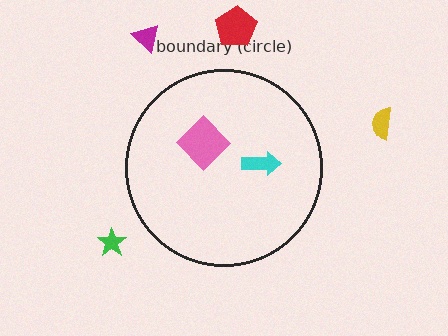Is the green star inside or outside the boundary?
Outside.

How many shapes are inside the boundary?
2 inside, 4 outside.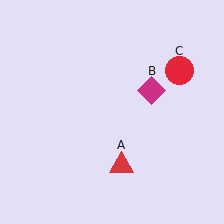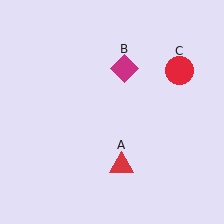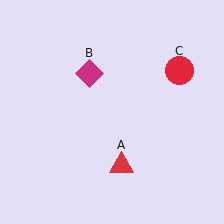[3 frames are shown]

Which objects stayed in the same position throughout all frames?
Red triangle (object A) and red circle (object C) remained stationary.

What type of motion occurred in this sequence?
The magenta diamond (object B) rotated counterclockwise around the center of the scene.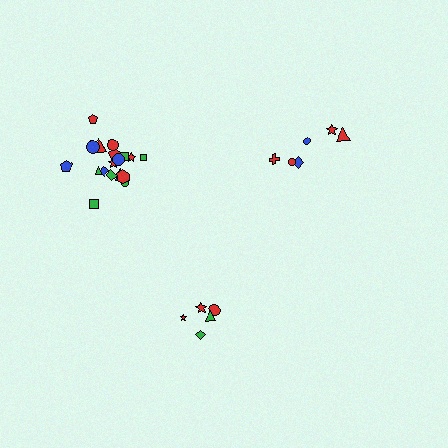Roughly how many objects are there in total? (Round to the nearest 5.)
Roughly 30 objects in total.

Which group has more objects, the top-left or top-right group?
The top-left group.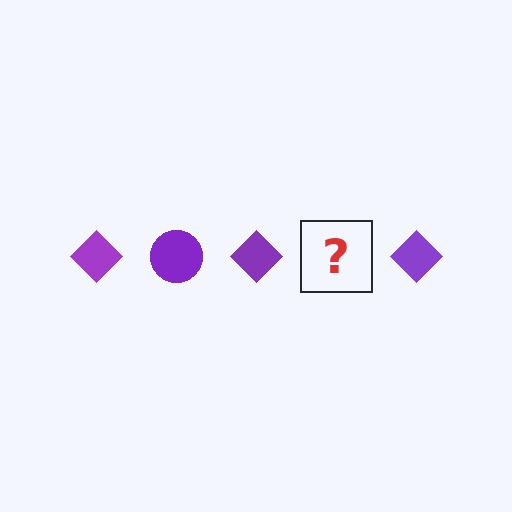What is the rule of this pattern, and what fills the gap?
The rule is that the pattern cycles through diamond, circle shapes in purple. The gap should be filled with a purple circle.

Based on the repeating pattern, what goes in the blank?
The blank should be a purple circle.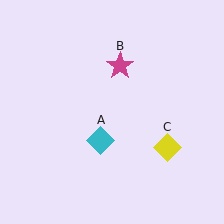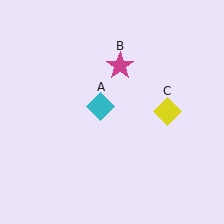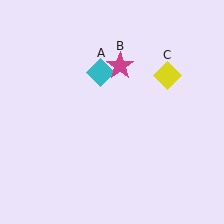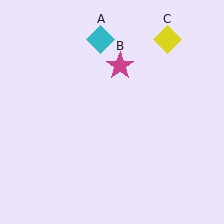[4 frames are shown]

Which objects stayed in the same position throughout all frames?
Magenta star (object B) remained stationary.